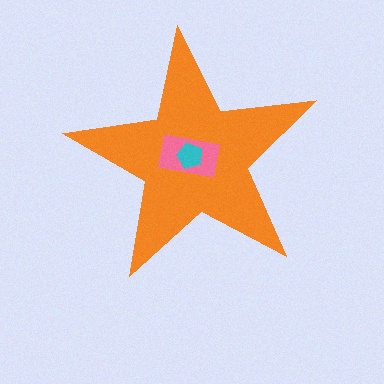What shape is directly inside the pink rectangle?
The cyan pentagon.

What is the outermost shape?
The orange star.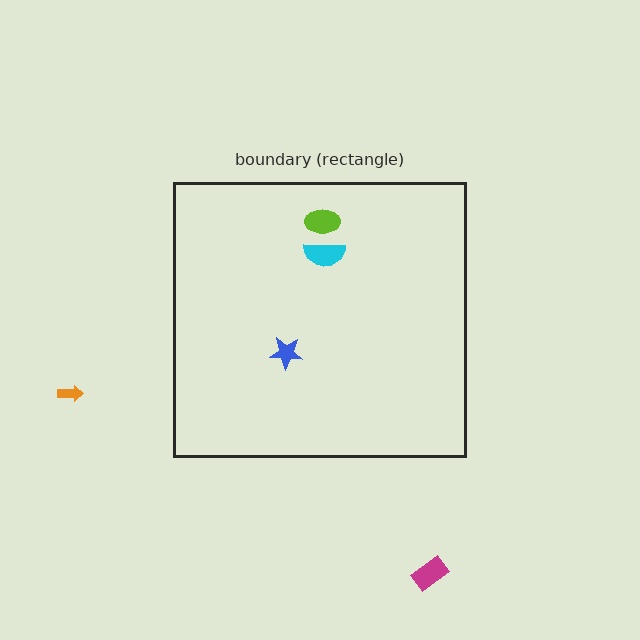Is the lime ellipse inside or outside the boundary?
Inside.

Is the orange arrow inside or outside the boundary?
Outside.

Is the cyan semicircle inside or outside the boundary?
Inside.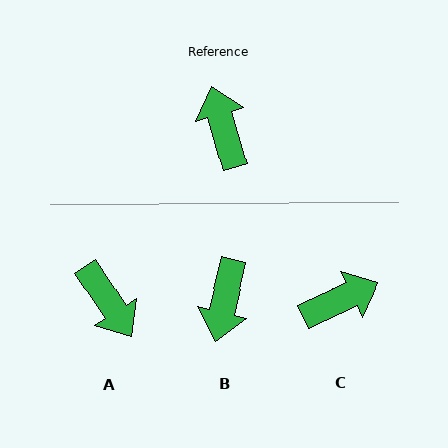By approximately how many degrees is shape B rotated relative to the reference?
Approximately 151 degrees counter-clockwise.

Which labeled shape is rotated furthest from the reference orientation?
A, about 163 degrees away.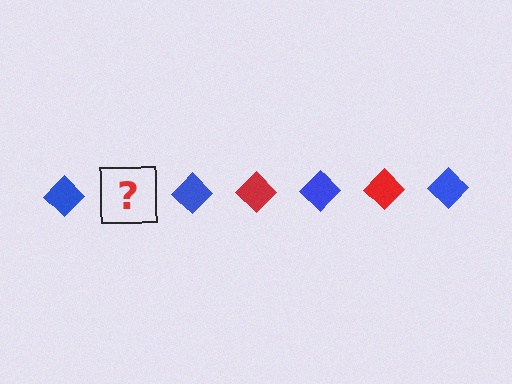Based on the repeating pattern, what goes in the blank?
The blank should be a red diamond.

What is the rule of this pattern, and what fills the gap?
The rule is that the pattern cycles through blue, red diamonds. The gap should be filled with a red diamond.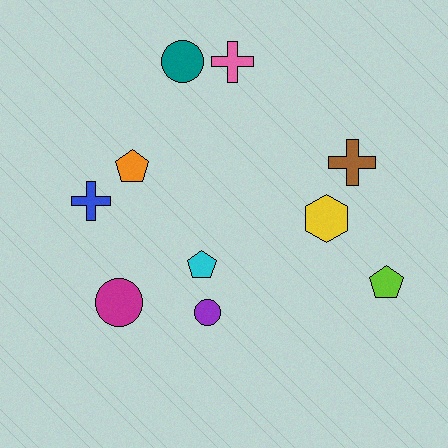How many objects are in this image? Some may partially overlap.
There are 10 objects.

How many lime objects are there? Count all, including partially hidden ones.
There is 1 lime object.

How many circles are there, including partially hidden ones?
There are 3 circles.